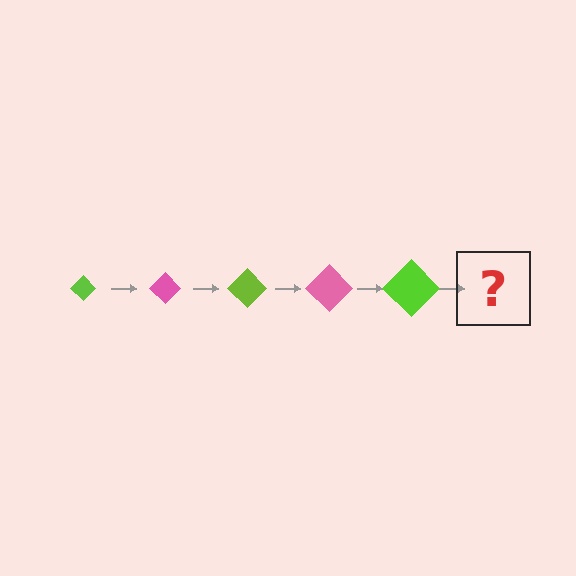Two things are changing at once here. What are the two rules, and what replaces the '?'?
The two rules are that the diamond grows larger each step and the color cycles through lime and pink. The '?' should be a pink diamond, larger than the previous one.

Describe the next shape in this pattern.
It should be a pink diamond, larger than the previous one.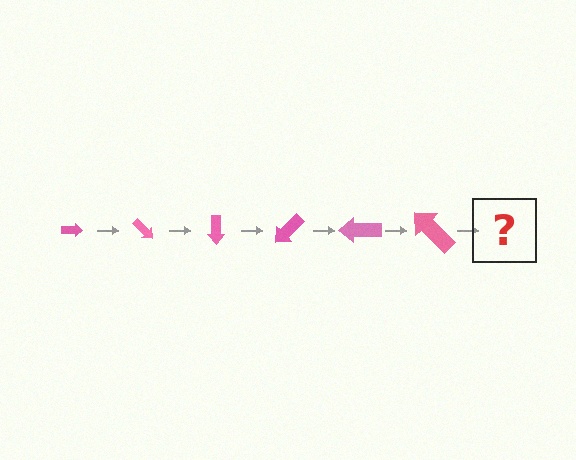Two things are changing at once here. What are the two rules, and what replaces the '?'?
The two rules are that the arrow grows larger each step and it rotates 45 degrees each step. The '?' should be an arrow, larger than the previous one and rotated 270 degrees from the start.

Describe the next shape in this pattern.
It should be an arrow, larger than the previous one and rotated 270 degrees from the start.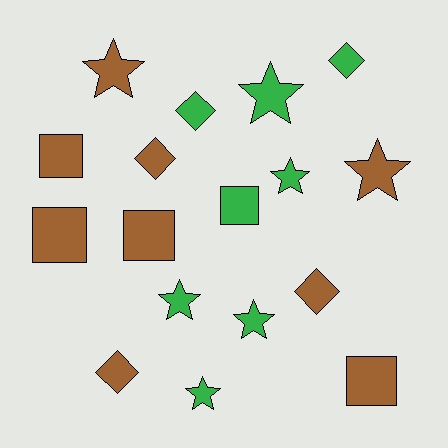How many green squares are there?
There is 1 green square.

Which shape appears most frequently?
Star, with 7 objects.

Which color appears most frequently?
Brown, with 9 objects.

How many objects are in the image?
There are 17 objects.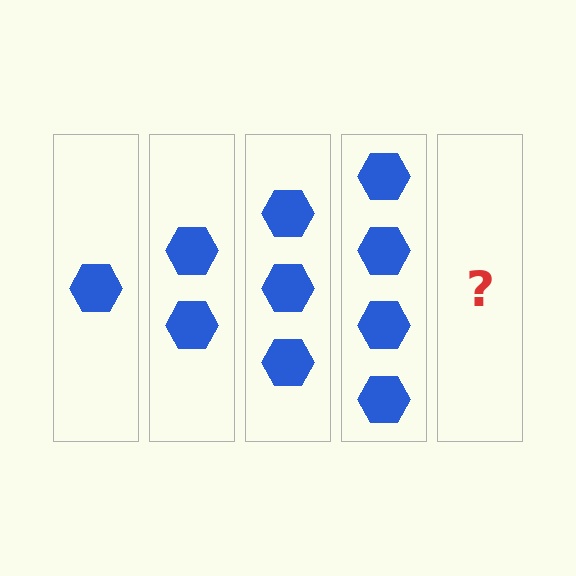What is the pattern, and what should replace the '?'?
The pattern is that each step adds one more hexagon. The '?' should be 5 hexagons.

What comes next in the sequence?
The next element should be 5 hexagons.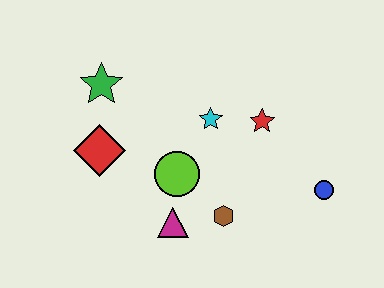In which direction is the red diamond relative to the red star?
The red diamond is to the left of the red star.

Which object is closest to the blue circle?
The red star is closest to the blue circle.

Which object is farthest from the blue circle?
The green star is farthest from the blue circle.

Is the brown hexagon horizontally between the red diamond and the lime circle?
No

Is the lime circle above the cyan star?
No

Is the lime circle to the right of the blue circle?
No